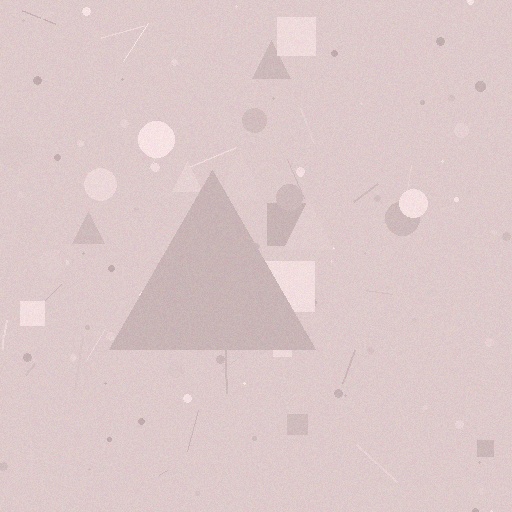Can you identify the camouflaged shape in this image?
The camouflaged shape is a triangle.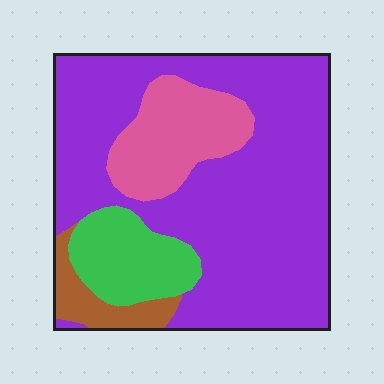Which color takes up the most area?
Purple, at roughly 65%.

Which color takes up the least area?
Brown, at roughly 5%.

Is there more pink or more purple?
Purple.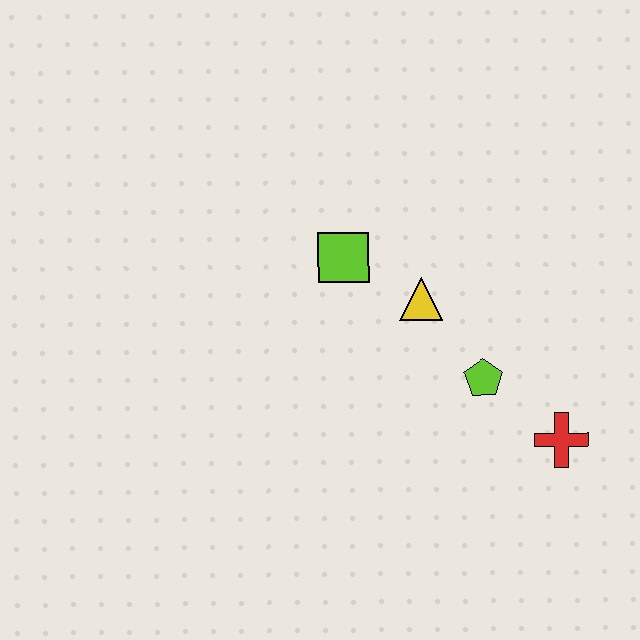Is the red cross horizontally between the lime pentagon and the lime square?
No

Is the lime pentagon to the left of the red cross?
Yes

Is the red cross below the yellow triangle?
Yes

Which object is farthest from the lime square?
The red cross is farthest from the lime square.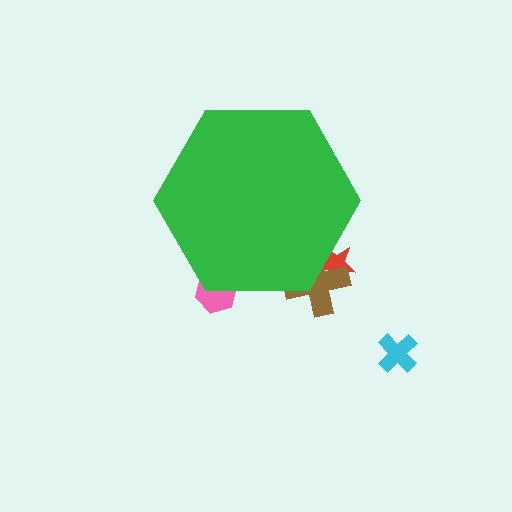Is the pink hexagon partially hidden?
Yes, the pink hexagon is partially hidden behind the green hexagon.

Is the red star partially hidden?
Yes, the red star is partially hidden behind the green hexagon.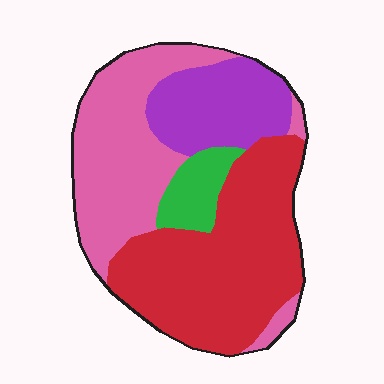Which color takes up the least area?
Green, at roughly 5%.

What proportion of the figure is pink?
Pink covers 32% of the figure.